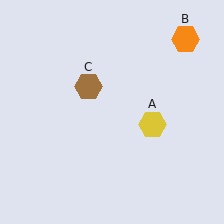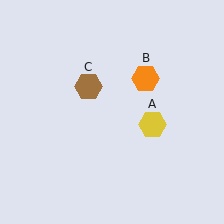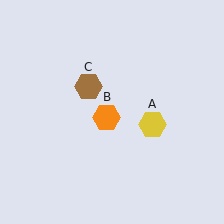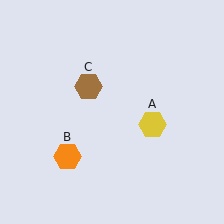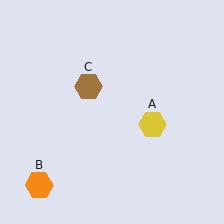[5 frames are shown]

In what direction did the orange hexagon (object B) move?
The orange hexagon (object B) moved down and to the left.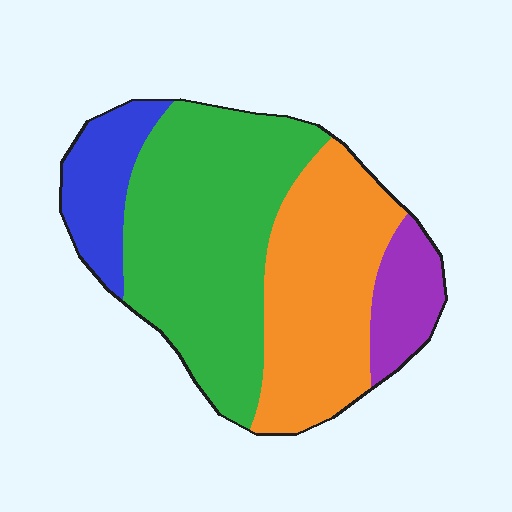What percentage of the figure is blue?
Blue takes up less than a sixth of the figure.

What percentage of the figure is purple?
Purple covers about 10% of the figure.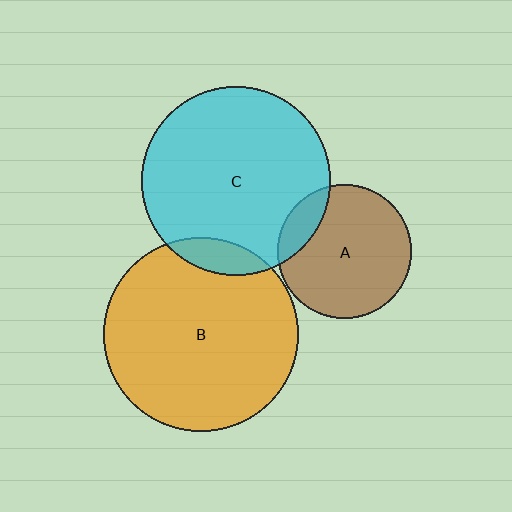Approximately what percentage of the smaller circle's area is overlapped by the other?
Approximately 15%.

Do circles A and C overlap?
Yes.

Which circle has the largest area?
Circle B (orange).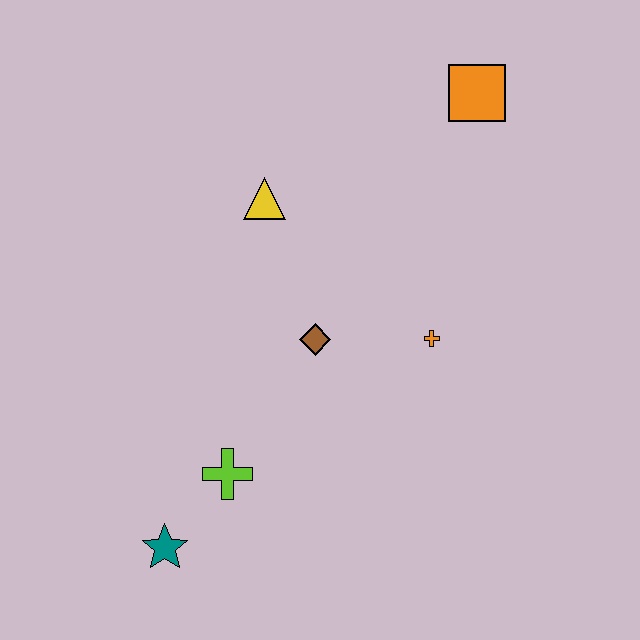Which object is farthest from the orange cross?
The teal star is farthest from the orange cross.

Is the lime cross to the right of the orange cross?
No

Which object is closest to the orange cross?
The brown diamond is closest to the orange cross.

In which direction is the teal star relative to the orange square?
The teal star is below the orange square.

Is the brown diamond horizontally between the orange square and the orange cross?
No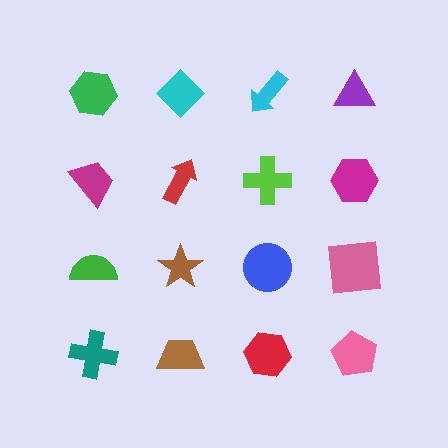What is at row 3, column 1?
A green semicircle.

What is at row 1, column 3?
A cyan arrow.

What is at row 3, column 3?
A blue circle.